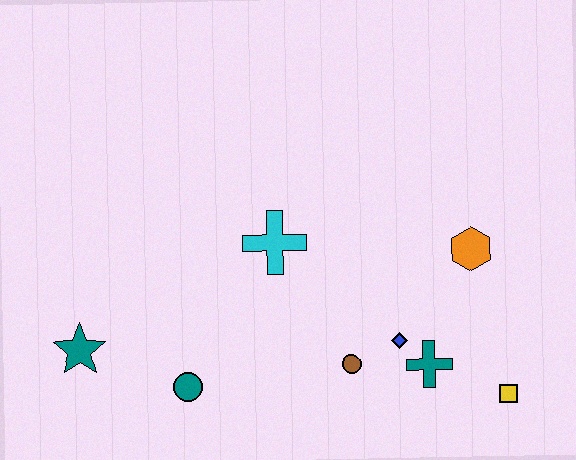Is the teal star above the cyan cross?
No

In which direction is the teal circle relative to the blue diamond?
The teal circle is to the left of the blue diamond.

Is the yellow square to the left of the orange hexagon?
No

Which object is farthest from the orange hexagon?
The teal star is farthest from the orange hexagon.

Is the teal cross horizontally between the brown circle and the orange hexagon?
Yes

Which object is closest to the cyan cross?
The brown circle is closest to the cyan cross.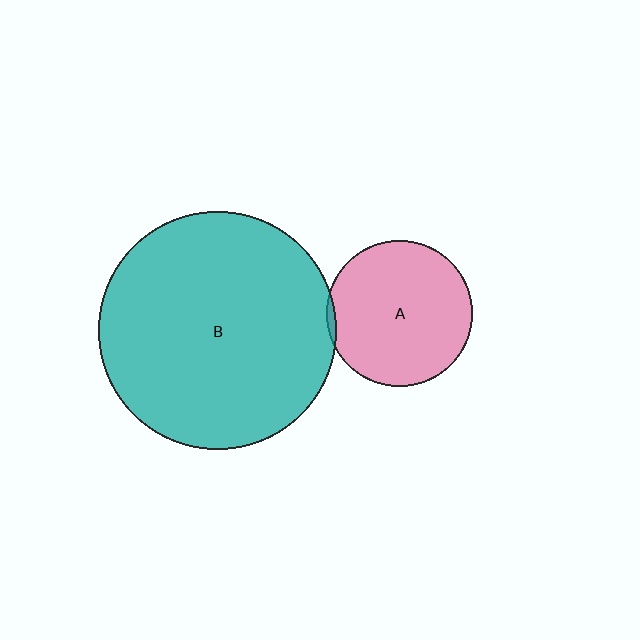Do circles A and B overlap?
Yes.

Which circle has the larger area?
Circle B (teal).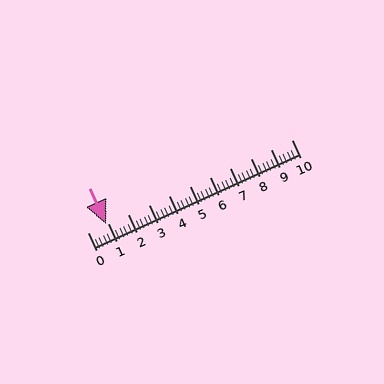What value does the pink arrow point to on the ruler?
The pink arrow points to approximately 0.9.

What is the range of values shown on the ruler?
The ruler shows values from 0 to 10.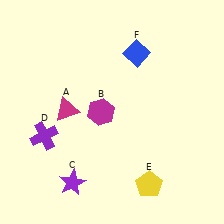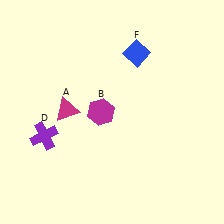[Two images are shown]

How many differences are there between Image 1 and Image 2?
There are 2 differences between the two images.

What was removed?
The yellow pentagon (E), the purple star (C) were removed in Image 2.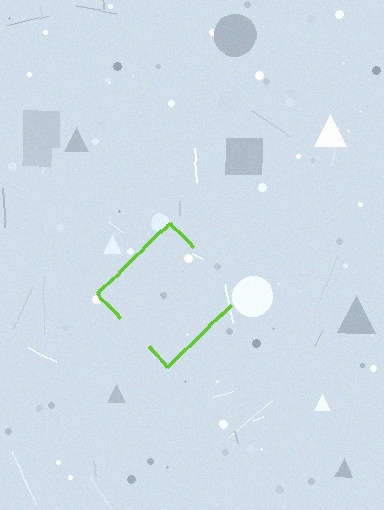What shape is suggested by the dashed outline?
The dashed outline suggests a diamond.